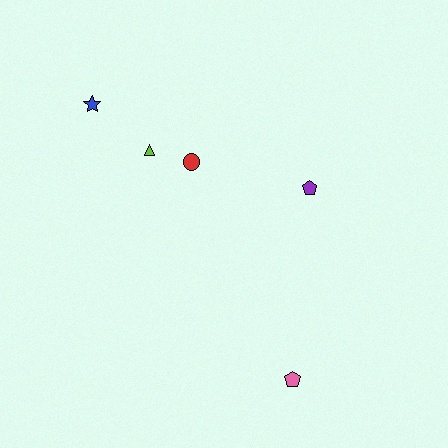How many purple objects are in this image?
There is 1 purple object.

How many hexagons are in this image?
There are no hexagons.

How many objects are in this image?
There are 5 objects.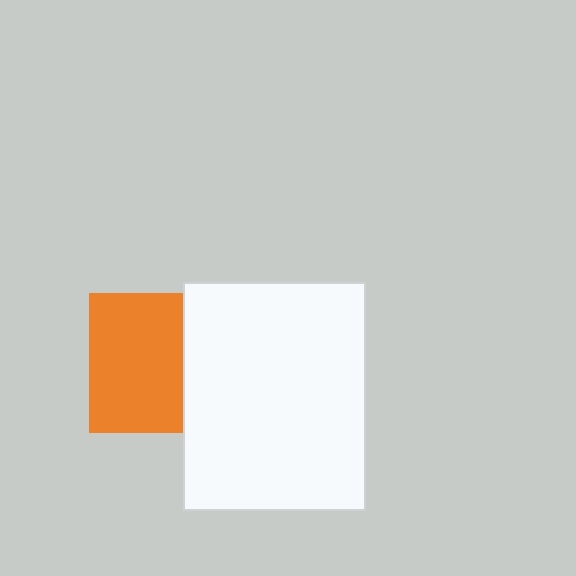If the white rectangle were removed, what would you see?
You would see the complete orange square.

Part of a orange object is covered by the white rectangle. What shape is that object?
It is a square.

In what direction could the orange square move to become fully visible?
The orange square could move left. That would shift it out from behind the white rectangle entirely.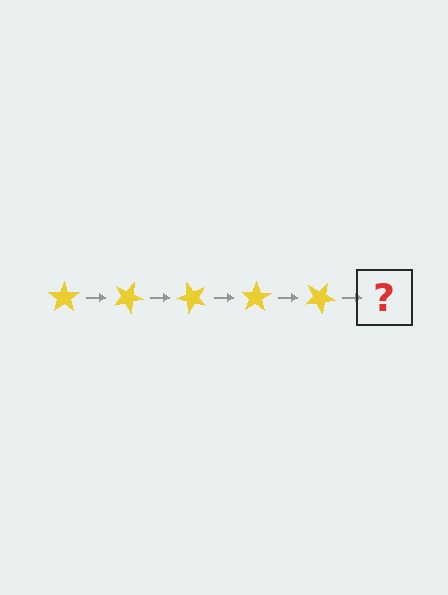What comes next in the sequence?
The next element should be a yellow star rotated 125 degrees.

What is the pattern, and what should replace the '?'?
The pattern is that the star rotates 25 degrees each step. The '?' should be a yellow star rotated 125 degrees.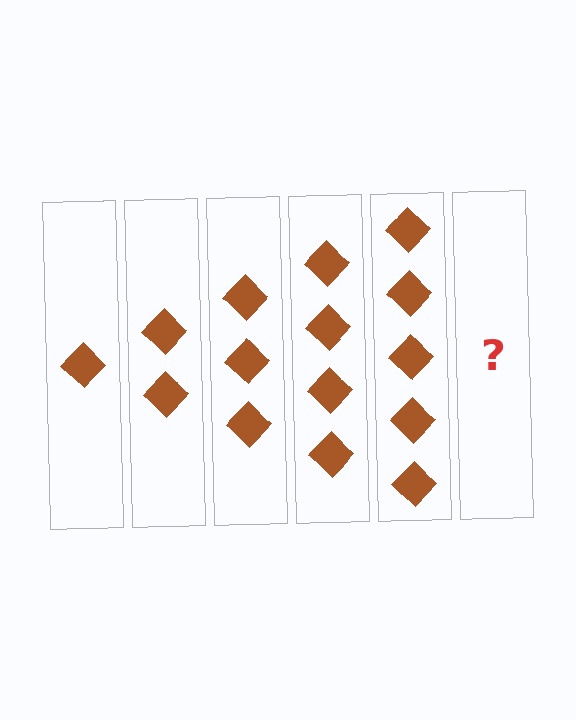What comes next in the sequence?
The next element should be 6 diamonds.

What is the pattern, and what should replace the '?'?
The pattern is that each step adds one more diamond. The '?' should be 6 diamonds.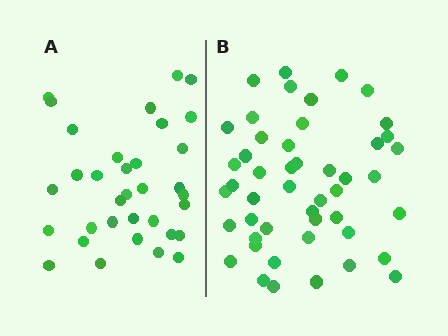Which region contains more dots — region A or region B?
Region B (the right region) has more dots.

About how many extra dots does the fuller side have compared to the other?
Region B has approximately 15 more dots than region A.